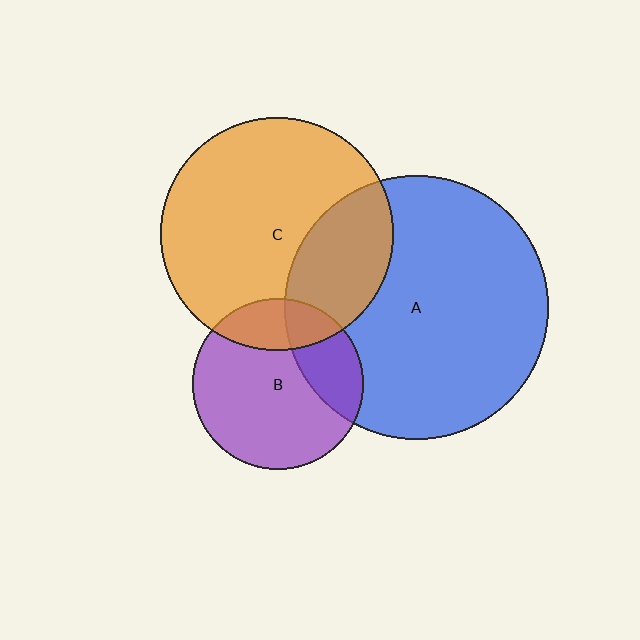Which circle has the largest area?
Circle A (blue).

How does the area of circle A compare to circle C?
Approximately 1.3 times.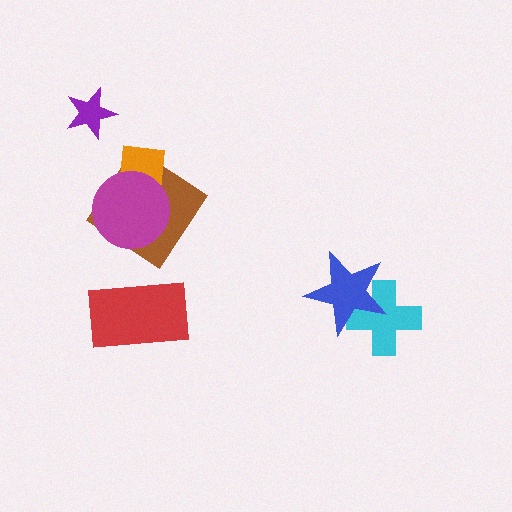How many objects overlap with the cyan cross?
1 object overlaps with the cyan cross.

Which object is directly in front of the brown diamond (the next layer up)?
The orange rectangle is directly in front of the brown diamond.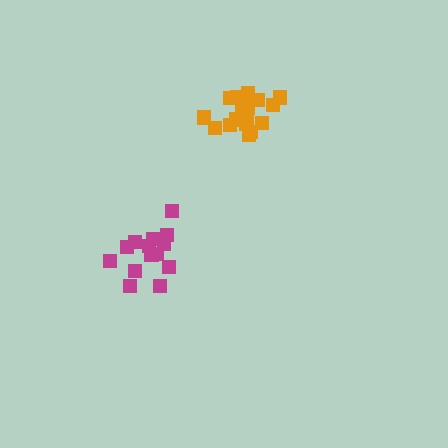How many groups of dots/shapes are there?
There are 2 groups.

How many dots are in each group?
Group 1: 17 dots, Group 2: 15 dots (32 total).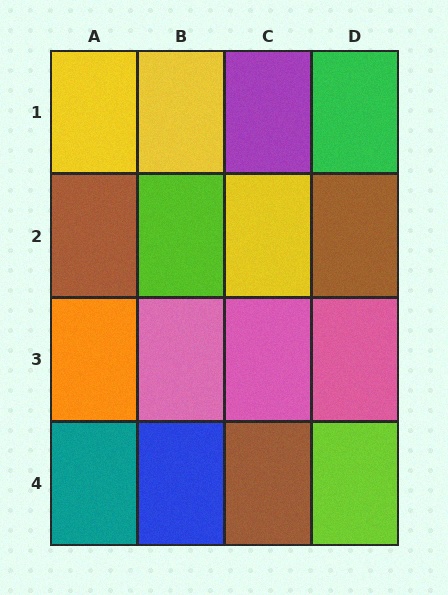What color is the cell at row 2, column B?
Lime.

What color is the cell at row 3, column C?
Pink.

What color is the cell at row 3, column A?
Orange.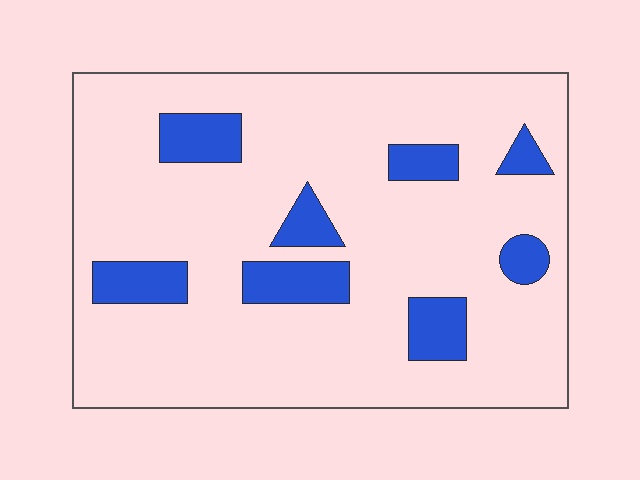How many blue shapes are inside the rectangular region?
8.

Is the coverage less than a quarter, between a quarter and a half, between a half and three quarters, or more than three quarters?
Less than a quarter.